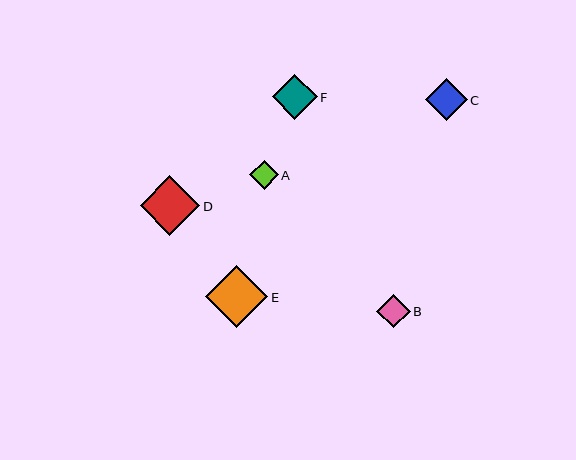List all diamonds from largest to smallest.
From largest to smallest: E, D, F, C, B, A.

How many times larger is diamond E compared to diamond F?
Diamond E is approximately 1.4 times the size of diamond F.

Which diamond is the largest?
Diamond E is the largest with a size of approximately 63 pixels.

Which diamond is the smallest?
Diamond A is the smallest with a size of approximately 28 pixels.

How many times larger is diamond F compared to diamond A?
Diamond F is approximately 1.6 times the size of diamond A.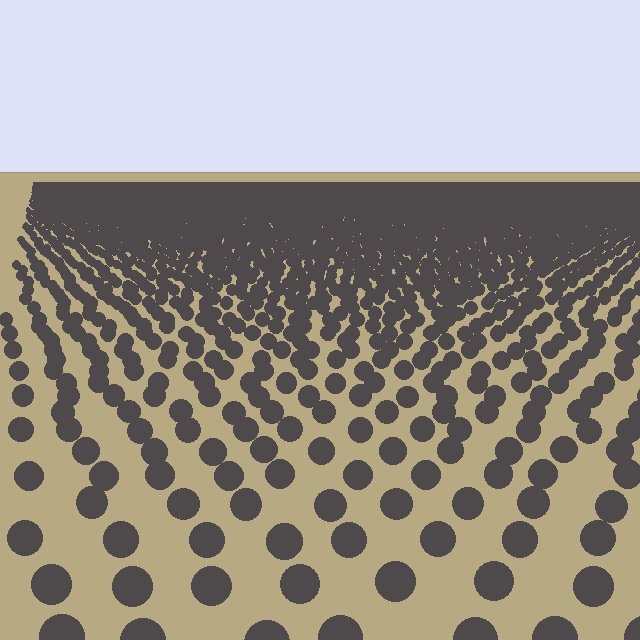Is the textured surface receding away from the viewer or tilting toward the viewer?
The surface is receding away from the viewer. Texture elements get smaller and denser toward the top.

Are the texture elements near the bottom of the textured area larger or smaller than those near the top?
Larger. Near the bottom, elements are closer to the viewer and appear at a bigger on-screen size.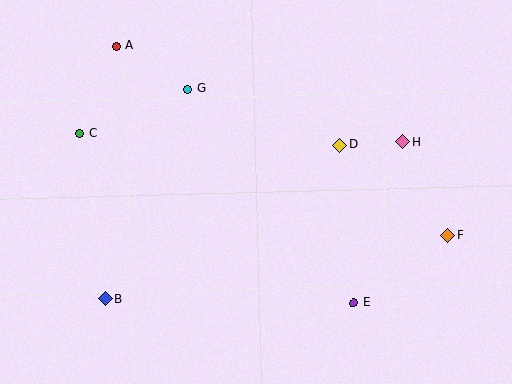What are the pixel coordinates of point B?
Point B is at (105, 299).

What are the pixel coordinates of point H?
Point H is at (402, 142).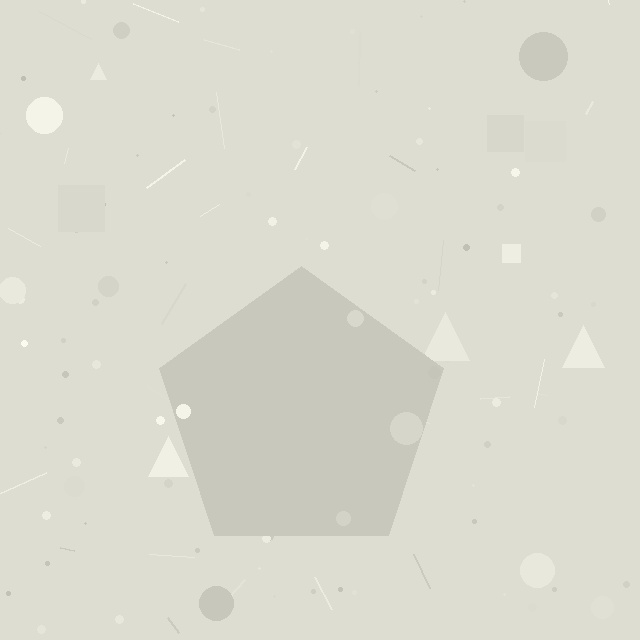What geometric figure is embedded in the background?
A pentagon is embedded in the background.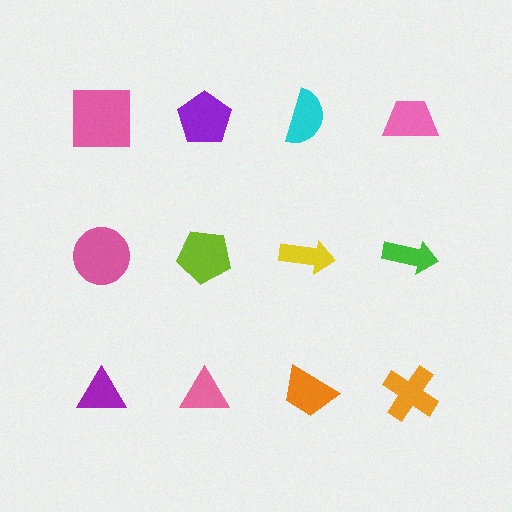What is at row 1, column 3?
A cyan semicircle.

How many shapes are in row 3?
4 shapes.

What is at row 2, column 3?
A yellow arrow.